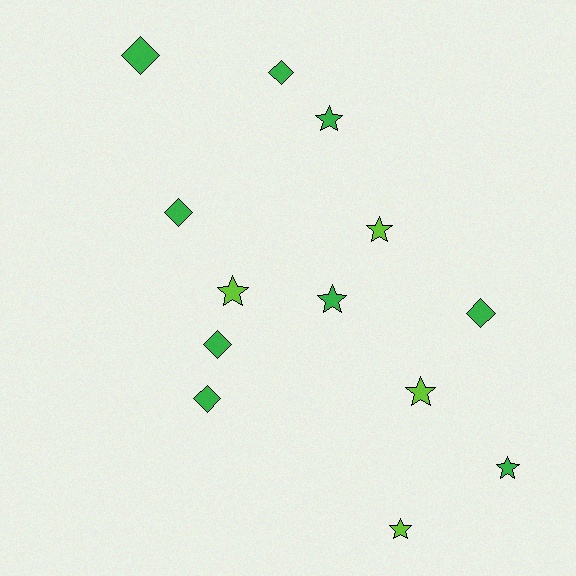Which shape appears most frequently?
Star, with 7 objects.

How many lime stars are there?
There are 4 lime stars.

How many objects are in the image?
There are 13 objects.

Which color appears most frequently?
Green, with 9 objects.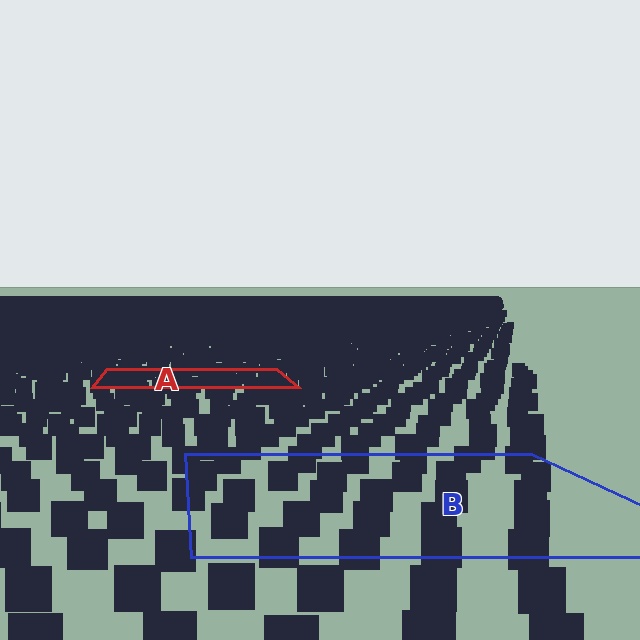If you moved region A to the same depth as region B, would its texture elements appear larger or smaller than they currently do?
They would appear larger. At a closer depth, the same texture elements are projected at a bigger on-screen size.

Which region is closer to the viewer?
Region B is closer. The texture elements there are larger and more spread out.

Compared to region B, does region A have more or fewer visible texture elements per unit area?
Region A has more texture elements per unit area — they are packed more densely because it is farther away.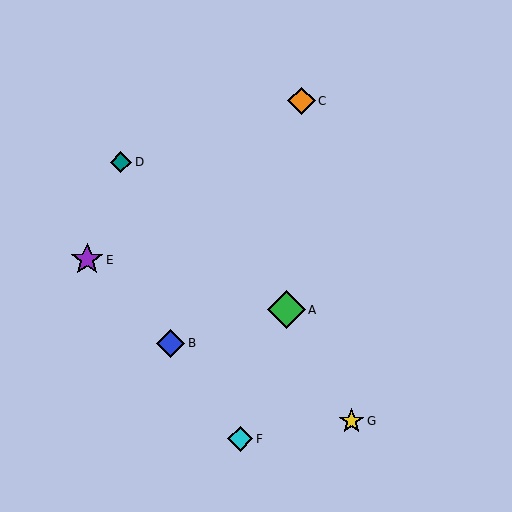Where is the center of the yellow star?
The center of the yellow star is at (351, 421).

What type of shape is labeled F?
Shape F is a cyan diamond.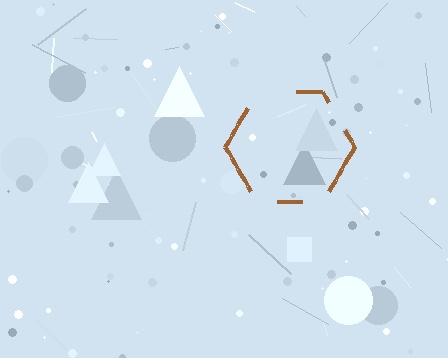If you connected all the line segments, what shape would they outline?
They would outline a hexagon.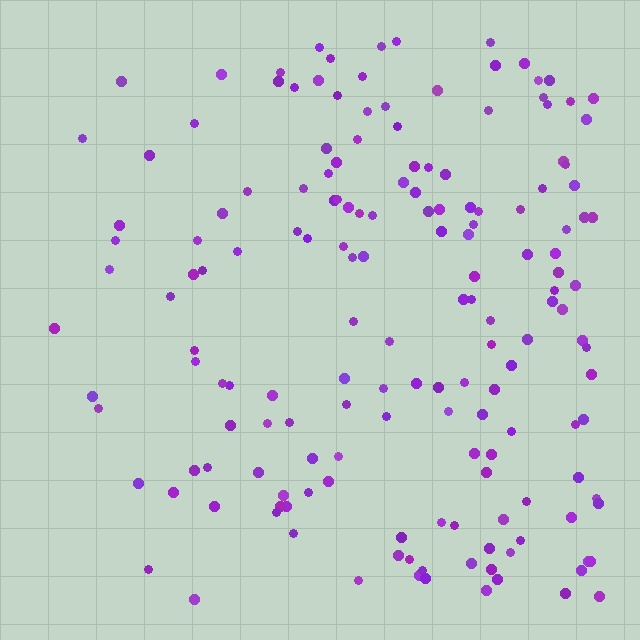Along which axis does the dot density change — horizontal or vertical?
Horizontal.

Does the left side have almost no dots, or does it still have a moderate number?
Still a moderate number, just noticeably fewer than the right.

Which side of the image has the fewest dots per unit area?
The left.